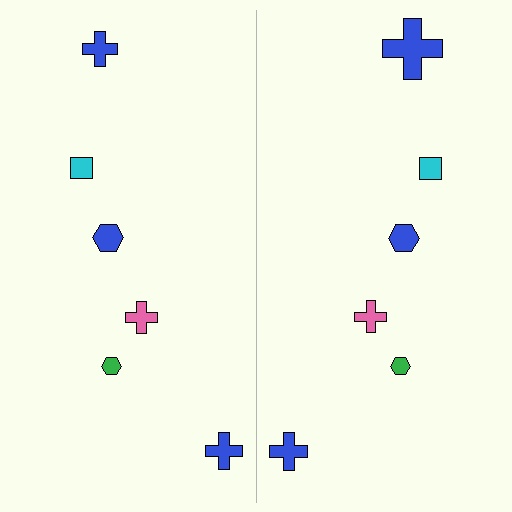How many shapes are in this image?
There are 12 shapes in this image.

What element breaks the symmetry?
The blue cross on the right side has a different size than its mirror counterpart.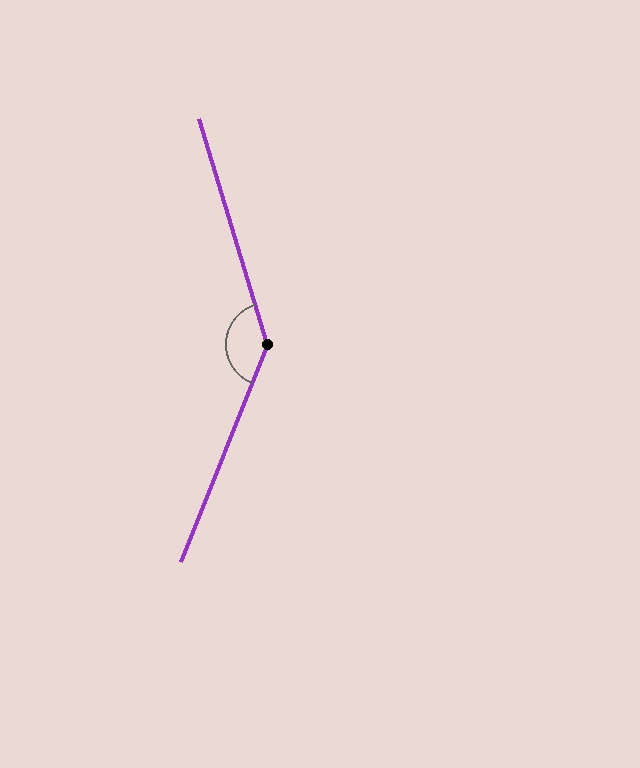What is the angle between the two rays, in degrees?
Approximately 142 degrees.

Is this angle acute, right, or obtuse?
It is obtuse.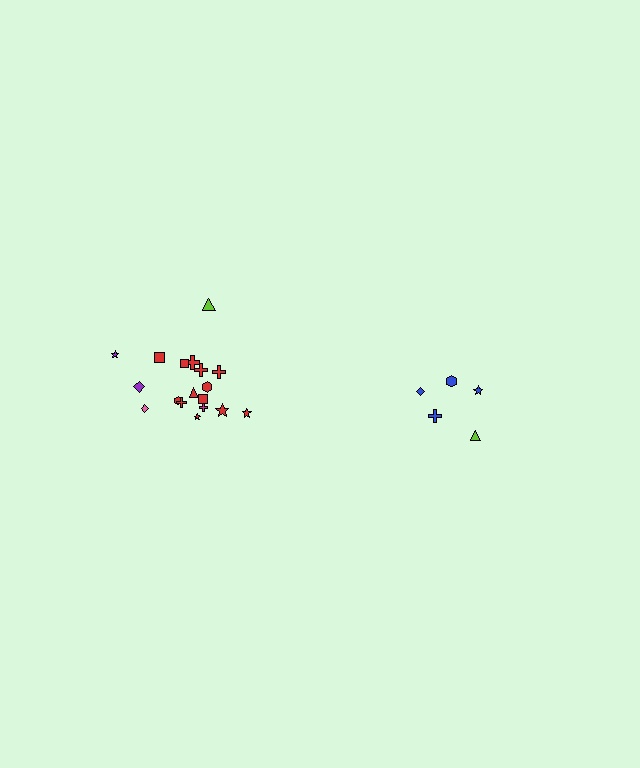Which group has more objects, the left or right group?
The left group.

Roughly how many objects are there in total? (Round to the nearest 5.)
Roughly 25 objects in total.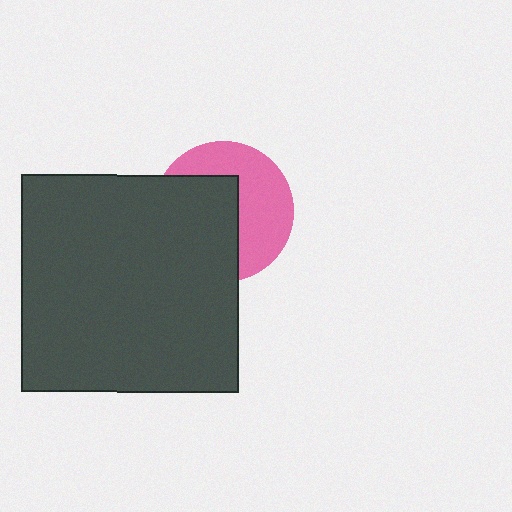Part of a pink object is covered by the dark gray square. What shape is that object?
It is a circle.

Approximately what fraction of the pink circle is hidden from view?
Roughly 51% of the pink circle is hidden behind the dark gray square.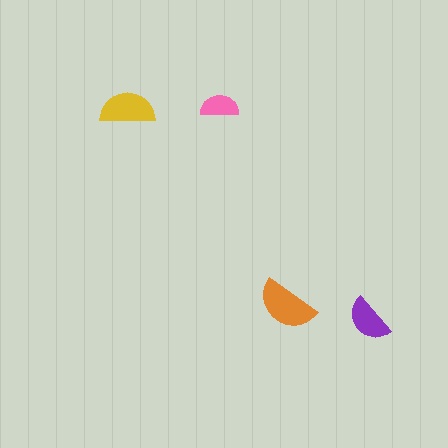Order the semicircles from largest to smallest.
the orange one, the yellow one, the purple one, the pink one.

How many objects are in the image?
There are 4 objects in the image.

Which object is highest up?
The pink semicircle is topmost.